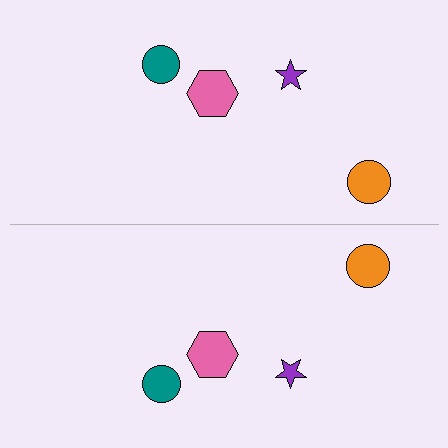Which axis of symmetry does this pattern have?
The pattern has a horizontal axis of symmetry running through the center of the image.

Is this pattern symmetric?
Yes, this pattern has bilateral (reflection) symmetry.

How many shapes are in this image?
There are 8 shapes in this image.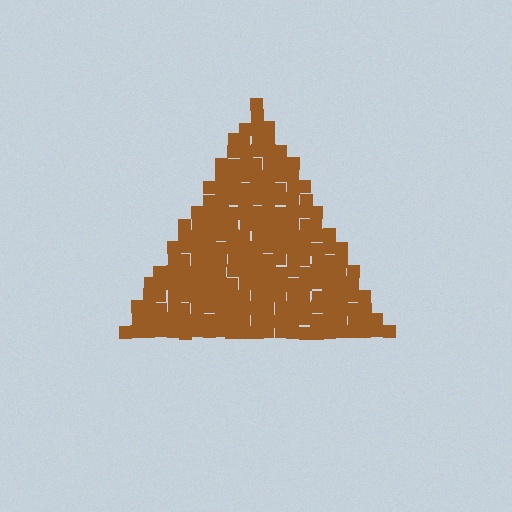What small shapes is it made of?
It is made of small squares.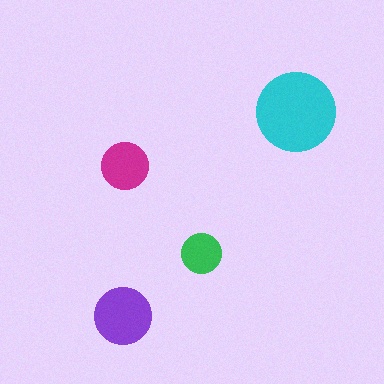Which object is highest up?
The cyan circle is topmost.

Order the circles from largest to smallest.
the cyan one, the purple one, the magenta one, the green one.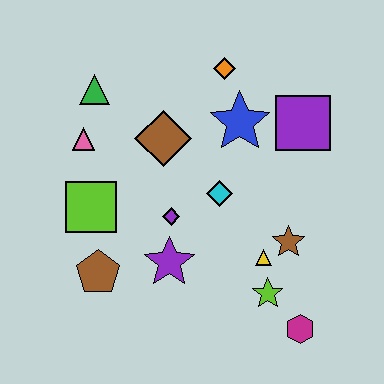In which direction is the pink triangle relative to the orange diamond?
The pink triangle is to the left of the orange diamond.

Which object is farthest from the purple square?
The brown pentagon is farthest from the purple square.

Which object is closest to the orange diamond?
The blue star is closest to the orange diamond.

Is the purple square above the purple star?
Yes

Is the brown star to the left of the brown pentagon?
No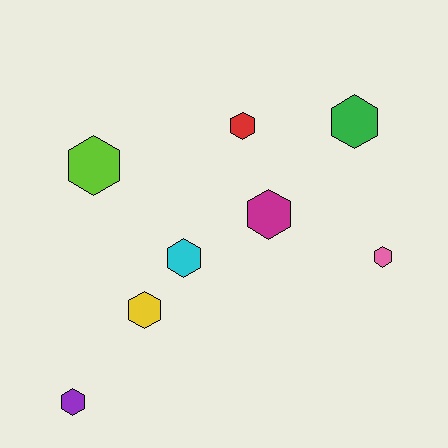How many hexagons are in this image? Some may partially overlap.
There are 8 hexagons.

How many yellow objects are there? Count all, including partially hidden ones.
There is 1 yellow object.